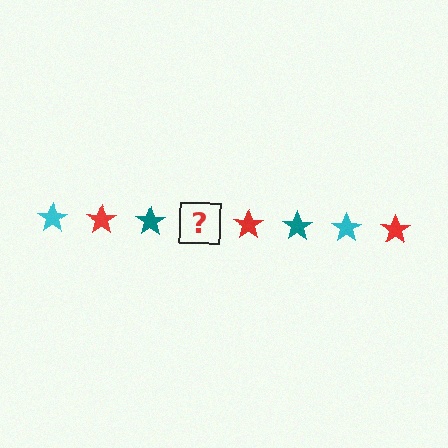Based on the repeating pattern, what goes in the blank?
The blank should be a cyan star.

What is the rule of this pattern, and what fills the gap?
The rule is that the pattern cycles through cyan, red, teal stars. The gap should be filled with a cyan star.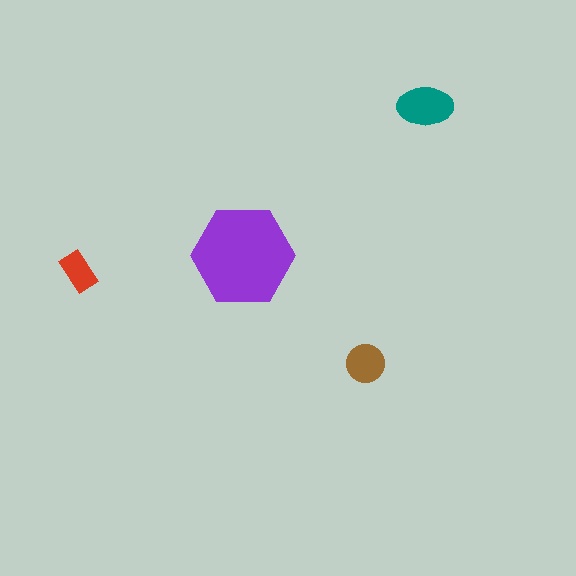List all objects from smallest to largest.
The red rectangle, the brown circle, the teal ellipse, the purple hexagon.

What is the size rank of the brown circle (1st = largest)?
3rd.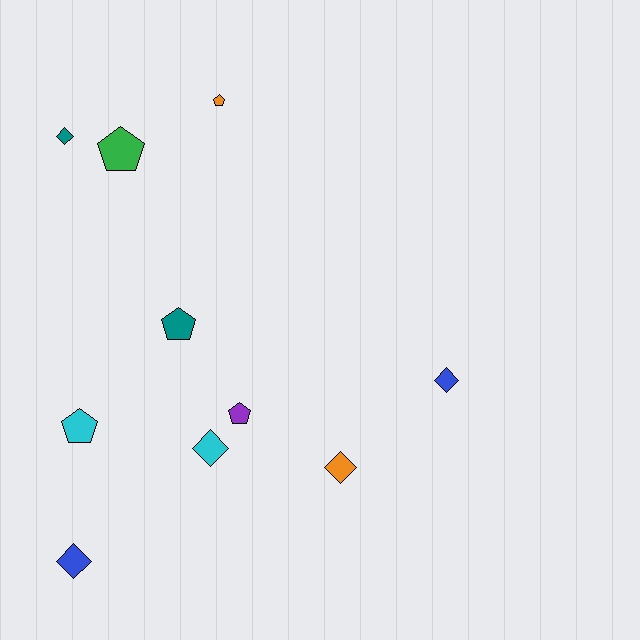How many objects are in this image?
There are 10 objects.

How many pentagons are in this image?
There are 5 pentagons.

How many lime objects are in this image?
There are no lime objects.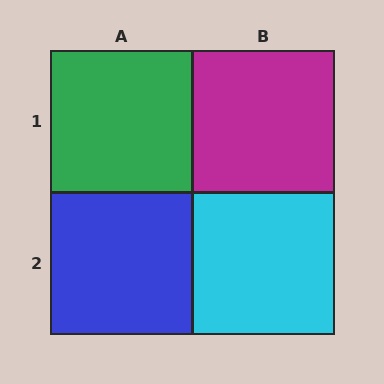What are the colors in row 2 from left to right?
Blue, cyan.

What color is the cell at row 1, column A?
Green.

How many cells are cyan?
1 cell is cyan.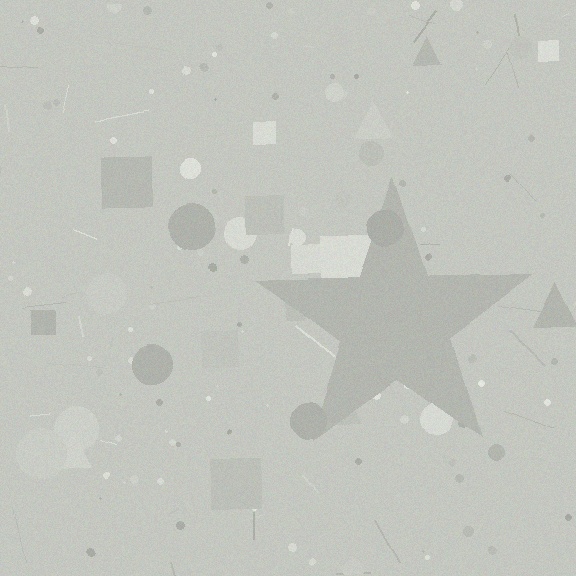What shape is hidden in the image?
A star is hidden in the image.